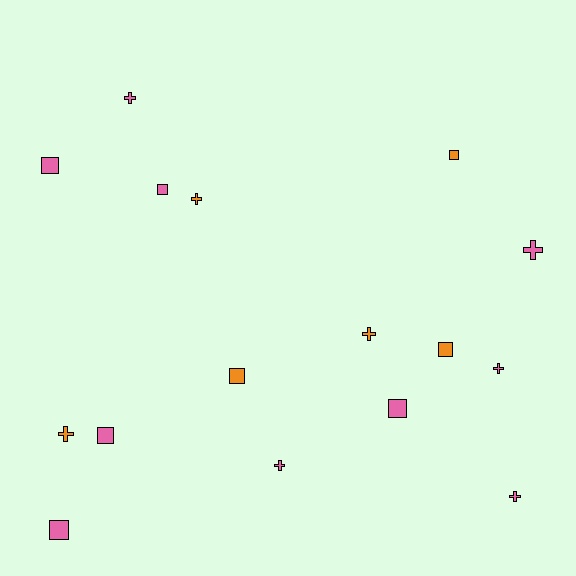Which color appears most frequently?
Pink, with 10 objects.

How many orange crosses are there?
There are 3 orange crosses.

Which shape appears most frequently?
Square, with 8 objects.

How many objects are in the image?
There are 16 objects.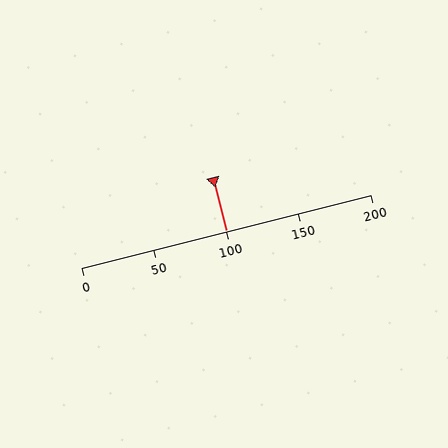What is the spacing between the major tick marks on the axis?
The major ticks are spaced 50 apart.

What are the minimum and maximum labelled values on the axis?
The axis runs from 0 to 200.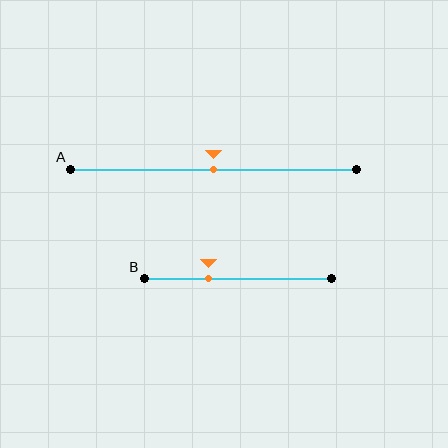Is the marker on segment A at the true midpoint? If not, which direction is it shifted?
Yes, the marker on segment A is at the true midpoint.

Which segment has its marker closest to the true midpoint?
Segment A has its marker closest to the true midpoint.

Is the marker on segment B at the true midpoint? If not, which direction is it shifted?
No, the marker on segment B is shifted to the left by about 16% of the segment length.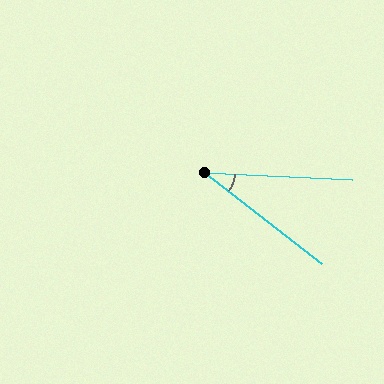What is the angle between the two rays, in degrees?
Approximately 35 degrees.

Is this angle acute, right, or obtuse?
It is acute.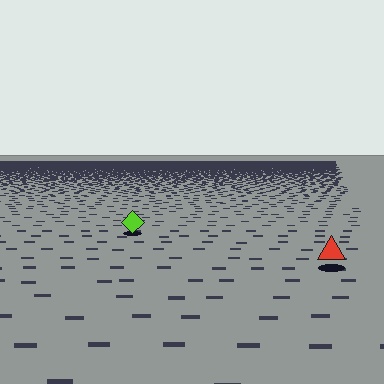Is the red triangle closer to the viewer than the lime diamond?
Yes. The red triangle is closer — you can tell from the texture gradient: the ground texture is coarser near it.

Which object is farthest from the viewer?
The lime diamond is farthest from the viewer. It appears smaller and the ground texture around it is denser.